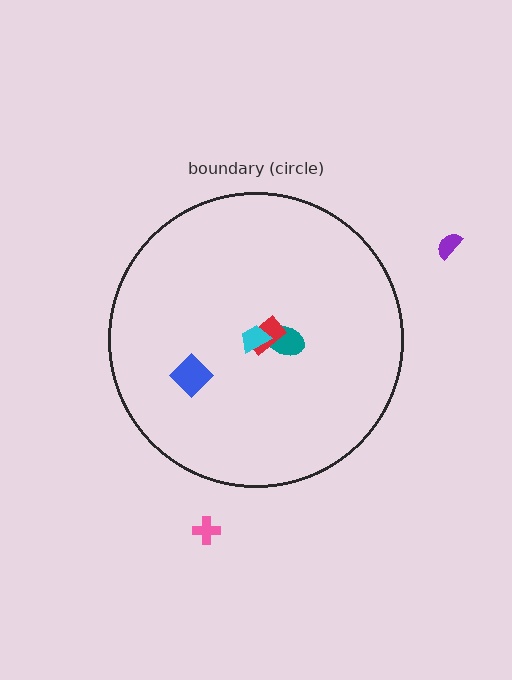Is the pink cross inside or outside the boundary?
Outside.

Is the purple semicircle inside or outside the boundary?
Outside.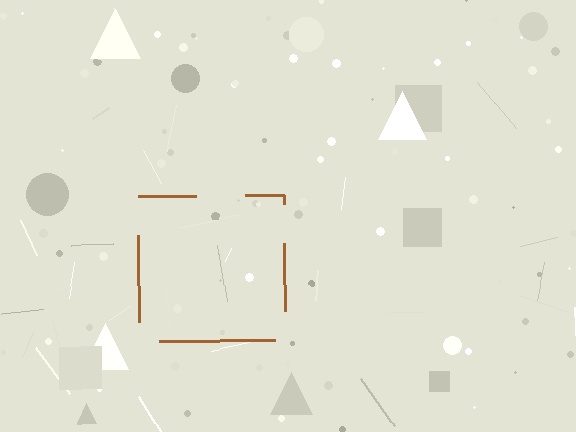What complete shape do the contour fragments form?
The contour fragments form a square.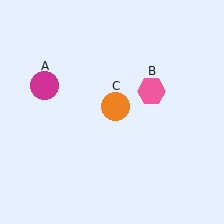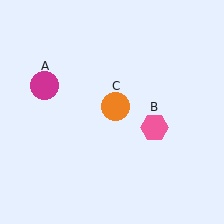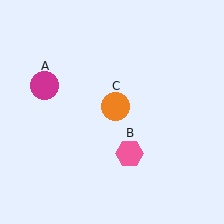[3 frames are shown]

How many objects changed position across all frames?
1 object changed position: pink hexagon (object B).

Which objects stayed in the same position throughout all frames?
Magenta circle (object A) and orange circle (object C) remained stationary.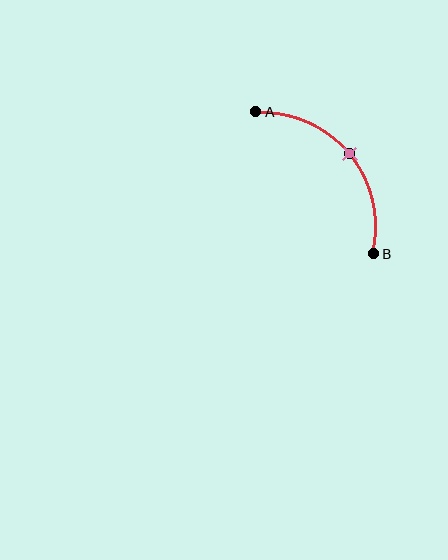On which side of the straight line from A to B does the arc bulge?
The arc bulges above and to the right of the straight line connecting A and B.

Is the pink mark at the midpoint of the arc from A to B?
Yes. The pink mark lies on the arc at equal arc-length from both A and B — it is the arc midpoint.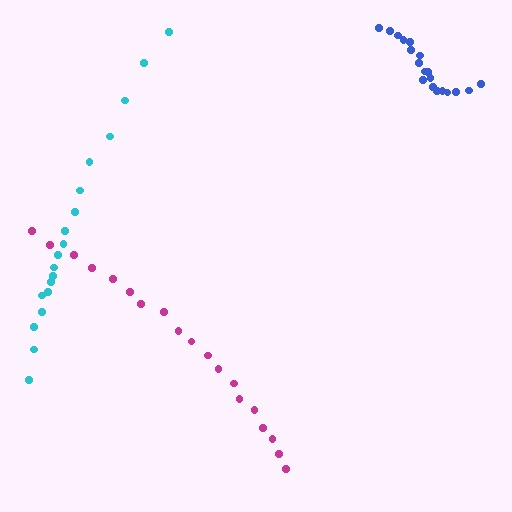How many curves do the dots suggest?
There are 3 distinct paths.